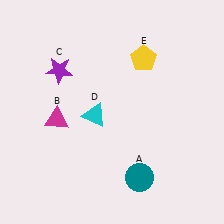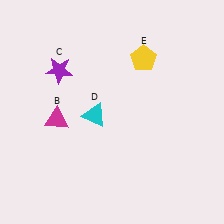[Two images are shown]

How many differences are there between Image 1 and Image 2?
There is 1 difference between the two images.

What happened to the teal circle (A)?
The teal circle (A) was removed in Image 2. It was in the bottom-right area of Image 1.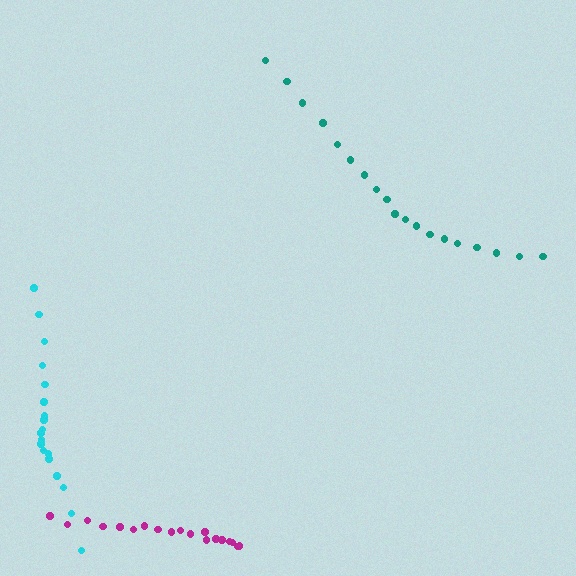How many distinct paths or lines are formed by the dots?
There are 3 distinct paths.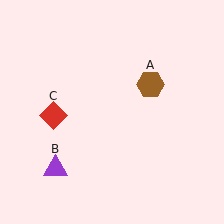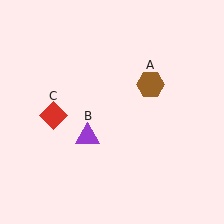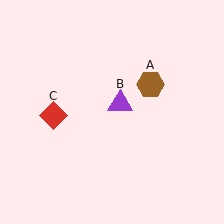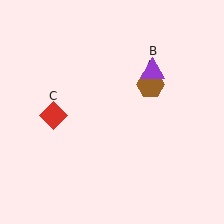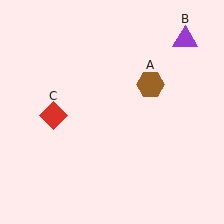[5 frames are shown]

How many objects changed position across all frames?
1 object changed position: purple triangle (object B).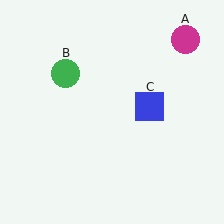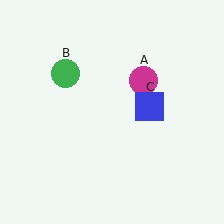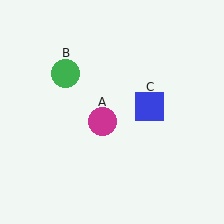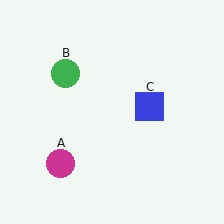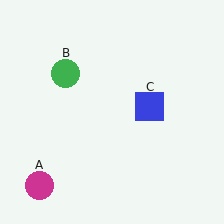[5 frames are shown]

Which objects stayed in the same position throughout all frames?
Green circle (object B) and blue square (object C) remained stationary.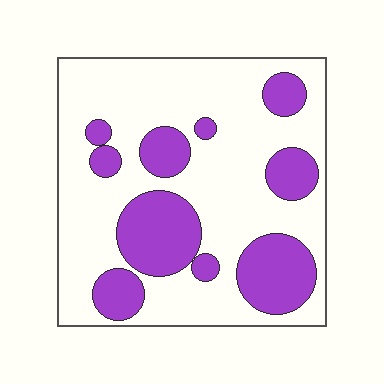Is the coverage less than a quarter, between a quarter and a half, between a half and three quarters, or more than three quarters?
Between a quarter and a half.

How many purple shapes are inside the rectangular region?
10.